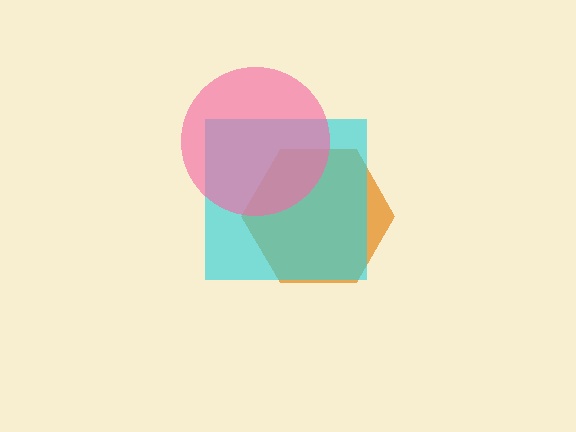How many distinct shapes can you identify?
There are 3 distinct shapes: an orange hexagon, a cyan square, a pink circle.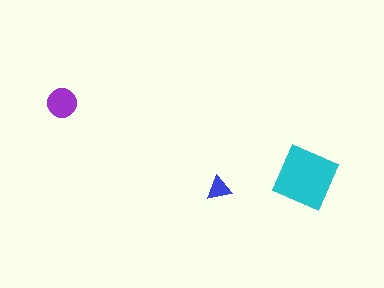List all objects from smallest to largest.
The blue triangle, the purple circle, the cyan square.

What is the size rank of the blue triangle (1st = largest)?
3rd.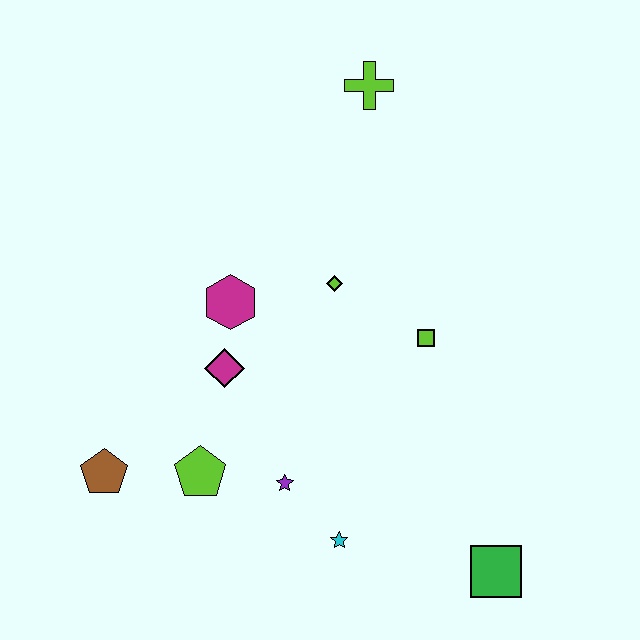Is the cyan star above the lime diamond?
No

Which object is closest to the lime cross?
The lime diamond is closest to the lime cross.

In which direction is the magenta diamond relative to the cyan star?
The magenta diamond is above the cyan star.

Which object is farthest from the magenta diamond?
The green square is farthest from the magenta diamond.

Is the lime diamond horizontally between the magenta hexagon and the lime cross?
Yes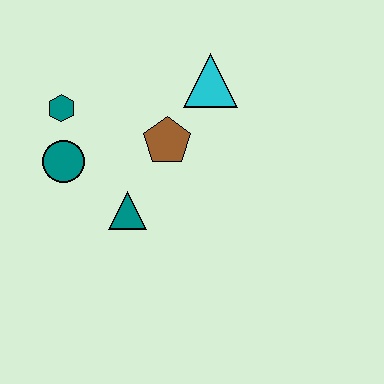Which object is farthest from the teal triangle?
The cyan triangle is farthest from the teal triangle.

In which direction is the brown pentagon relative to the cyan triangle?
The brown pentagon is below the cyan triangle.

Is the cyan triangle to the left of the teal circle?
No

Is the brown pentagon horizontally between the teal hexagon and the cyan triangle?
Yes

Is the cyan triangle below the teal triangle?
No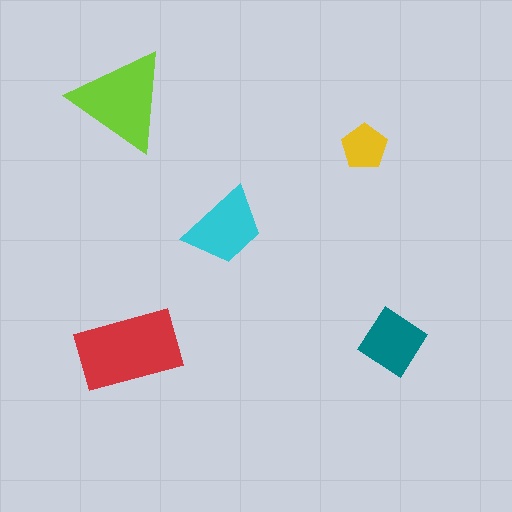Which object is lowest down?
The red rectangle is bottommost.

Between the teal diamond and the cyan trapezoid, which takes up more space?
The cyan trapezoid.